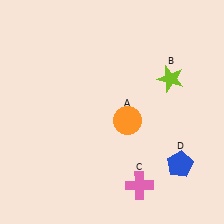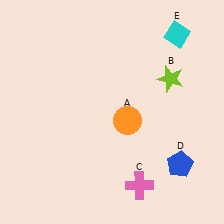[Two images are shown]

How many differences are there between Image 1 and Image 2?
There is 1 difference between the two images.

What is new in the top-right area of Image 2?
A cyan diamond (E) was added in the top-right area of Image 2.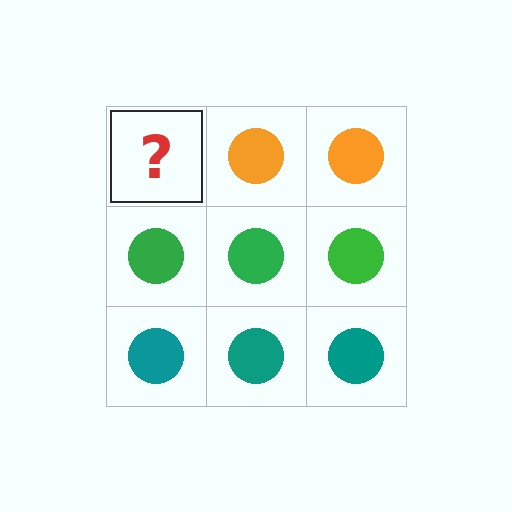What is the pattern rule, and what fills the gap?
The rule is that each row has a consistent color. The gap should be filled with an orange circle.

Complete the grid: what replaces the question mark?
The question mark should be replaced with an orange circle.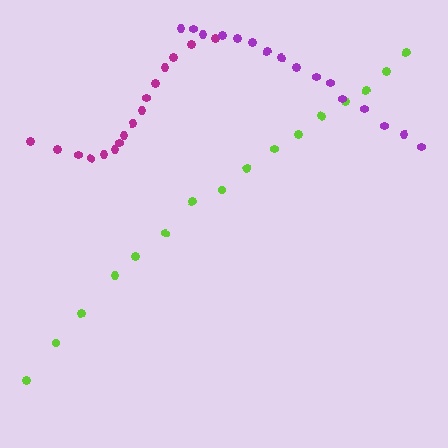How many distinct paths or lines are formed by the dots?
There are 3 distinct paths.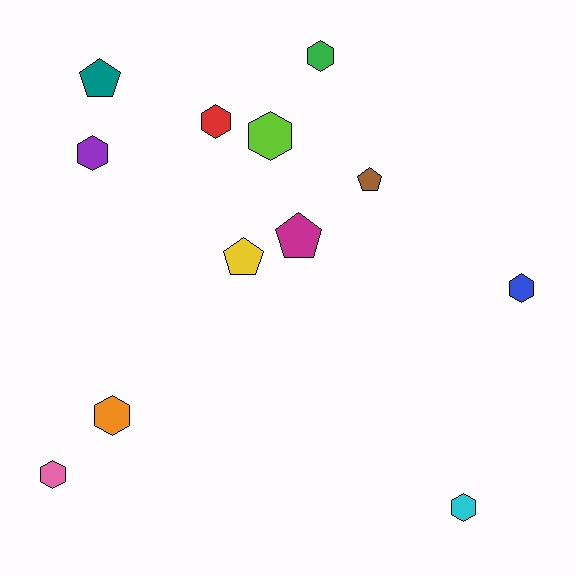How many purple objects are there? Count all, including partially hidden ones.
There is 1 purple object.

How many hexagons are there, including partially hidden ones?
There are 8 hexagons.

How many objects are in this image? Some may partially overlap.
There are 12 objects.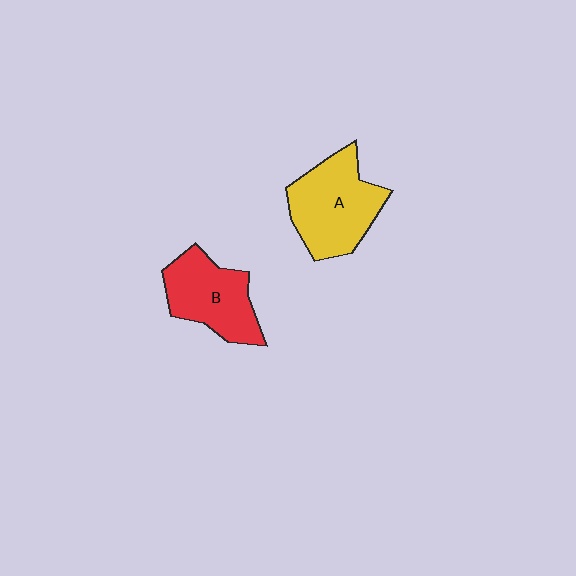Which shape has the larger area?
Shape A (yellow).